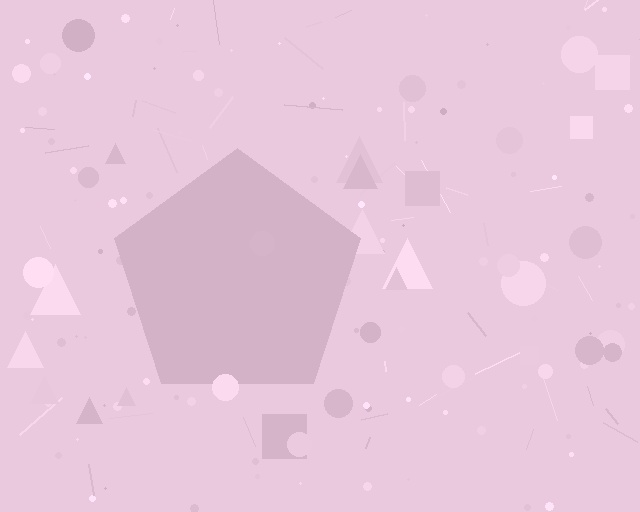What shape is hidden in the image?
A pentagon is hidden in the image.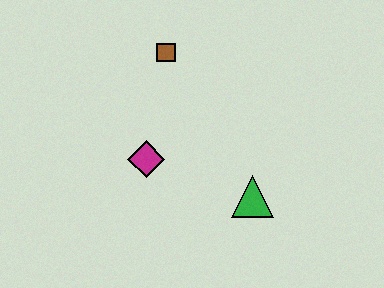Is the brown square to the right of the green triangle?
No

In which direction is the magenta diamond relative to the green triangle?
The magenta diamond is to the left of the green triangle.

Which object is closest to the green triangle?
The magenta diamond is closest to the green triangle.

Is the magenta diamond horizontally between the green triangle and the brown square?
No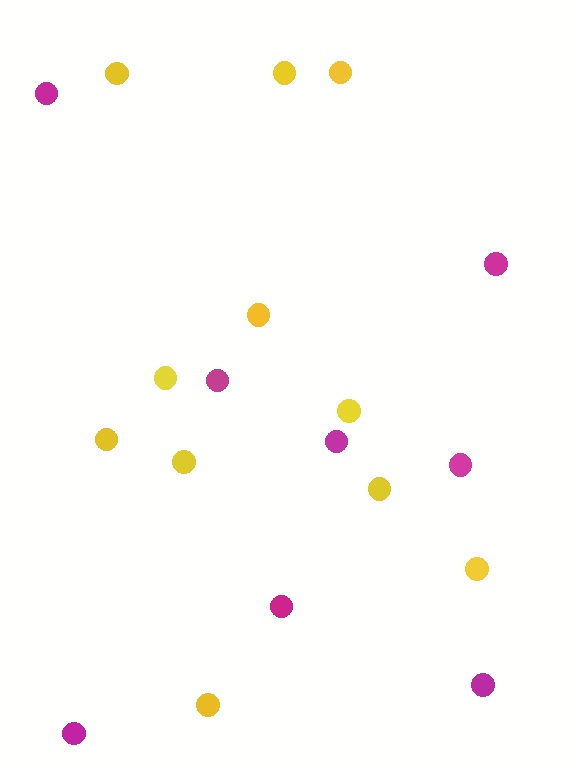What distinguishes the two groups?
There are 2 groups: one group of yellow circles (11) and one group of magenta circles (8).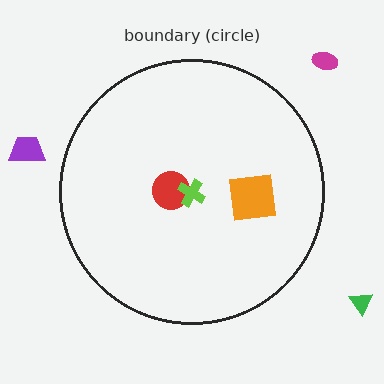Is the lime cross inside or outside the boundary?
Inside.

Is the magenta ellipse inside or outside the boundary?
Outside.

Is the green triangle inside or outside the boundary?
Outside.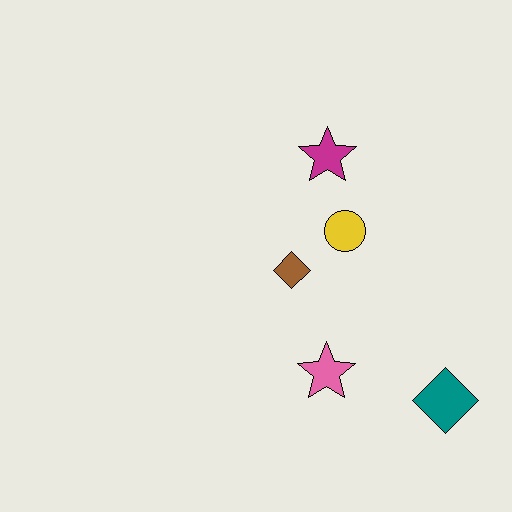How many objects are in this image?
There are 5 objects.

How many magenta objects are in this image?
There is 1 magenta object.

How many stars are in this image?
There are 2 stars.